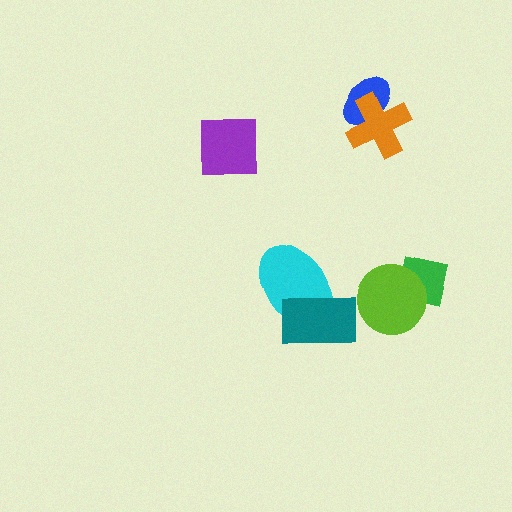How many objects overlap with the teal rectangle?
1 object overlaps with the teal rectangle.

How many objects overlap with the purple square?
0 objects overlap with the purple square.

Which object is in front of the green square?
The lime circle is in front of the green square.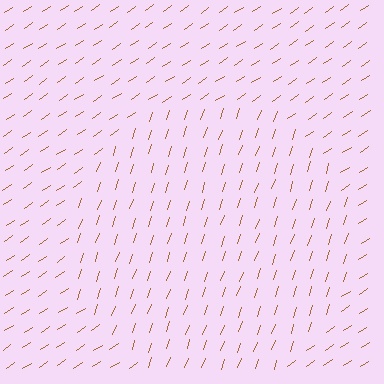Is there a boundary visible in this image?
Yes, there is a texture boundary formed by a change in line orientation.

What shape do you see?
I see a circle.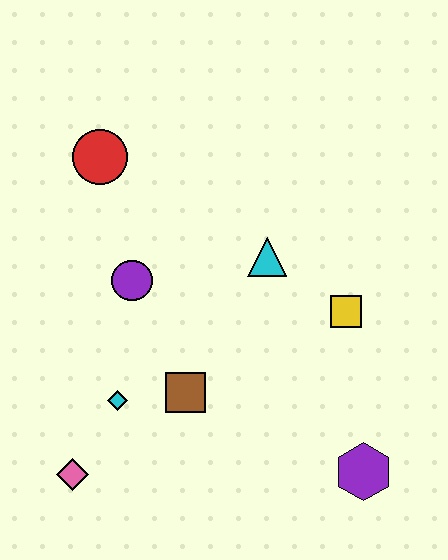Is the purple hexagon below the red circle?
Yes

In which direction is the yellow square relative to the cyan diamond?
The yellow square is to the right of the cyan diamond.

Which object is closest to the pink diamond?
The cyan diamond is closest to the pink diamond.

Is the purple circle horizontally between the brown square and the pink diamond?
Yes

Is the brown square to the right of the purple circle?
Yes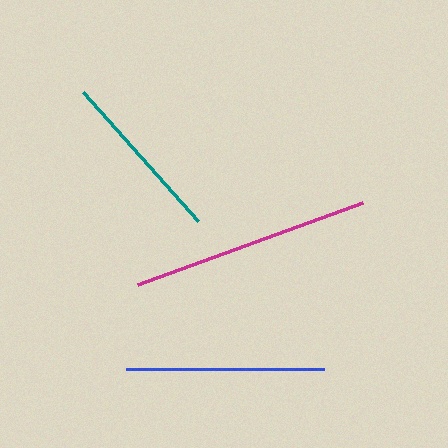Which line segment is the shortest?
The teal line is the shortest at approximately 173 pixels.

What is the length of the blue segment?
The blue segment is approximately 198 pixels long.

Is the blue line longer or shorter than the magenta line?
The magenta line is longer than the blue line.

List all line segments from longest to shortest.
From longest to shortest: magenta, blue, teal.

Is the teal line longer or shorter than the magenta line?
The magenta line is longer than the teal line.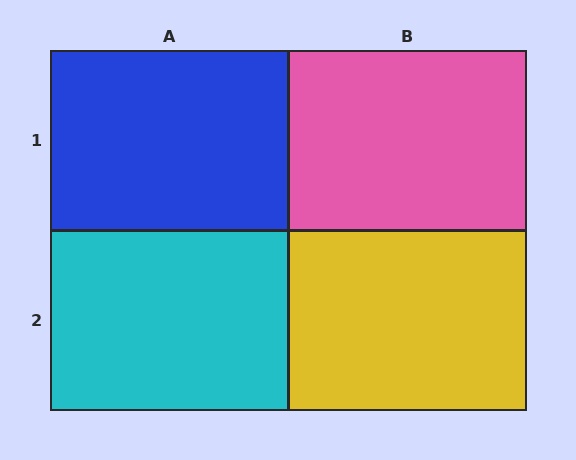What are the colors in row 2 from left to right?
Cyan, yellow.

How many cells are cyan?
1 cell is cyan.